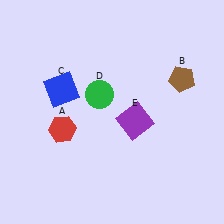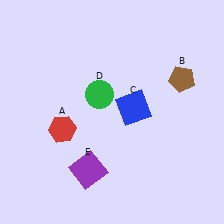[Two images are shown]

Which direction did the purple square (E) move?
The purple square (E) moved down.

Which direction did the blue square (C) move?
The blue square (C) moved right.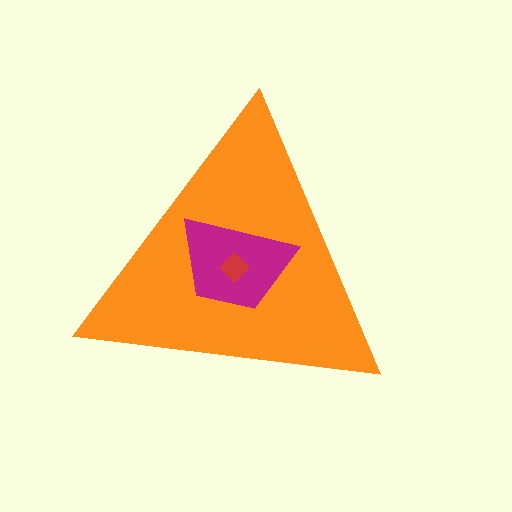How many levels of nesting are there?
3.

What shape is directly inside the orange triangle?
The magenta trapezoid.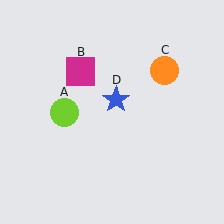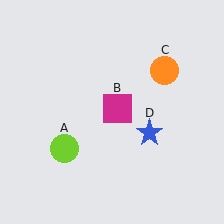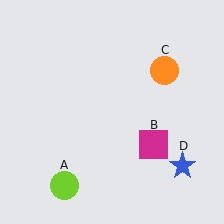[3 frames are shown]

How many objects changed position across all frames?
3 objects changed position: lime circle (object A), magenta square (object B), blue star (object D).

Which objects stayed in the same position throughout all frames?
Orange circle (object C) remained stationary.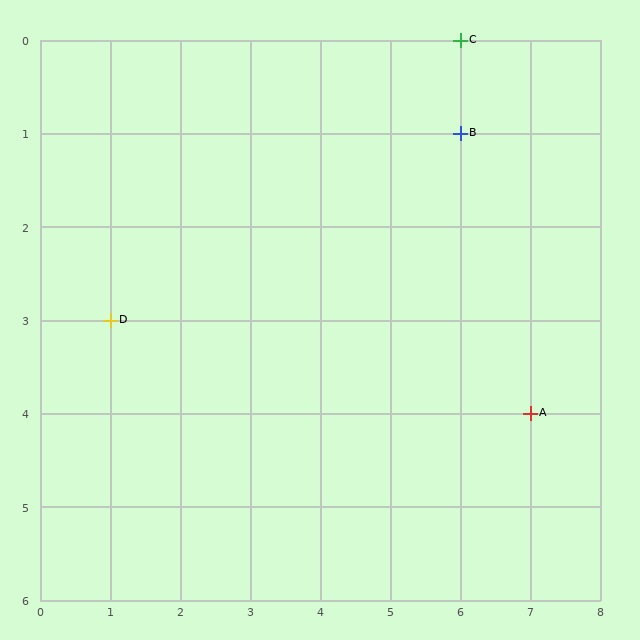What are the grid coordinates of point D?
Point D is at grid coordinates (1, 3).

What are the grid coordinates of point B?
Point B is at grid coordinates (6, 1).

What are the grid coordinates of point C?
Point C is at grid coordinates (6, 0).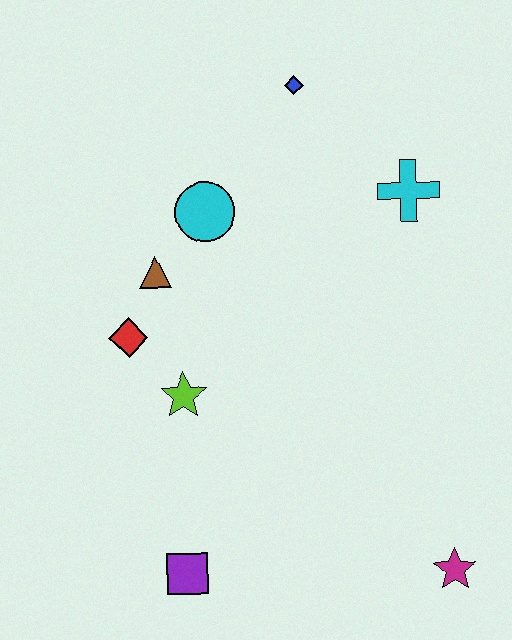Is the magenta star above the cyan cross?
No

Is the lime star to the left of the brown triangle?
No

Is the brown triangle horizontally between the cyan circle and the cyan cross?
No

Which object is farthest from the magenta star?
The blue diamond is farthest from the magenta star.